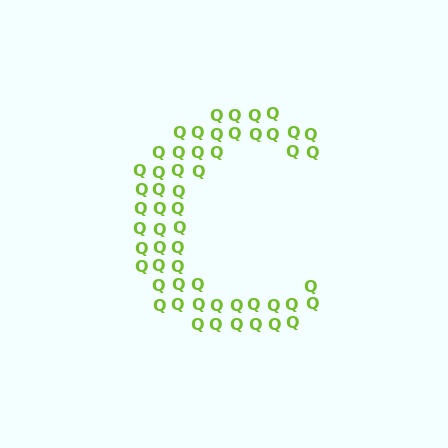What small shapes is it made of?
It is made of small letter Q's.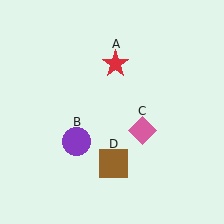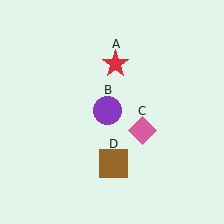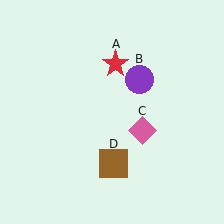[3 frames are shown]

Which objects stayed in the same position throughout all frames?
Red star (object A) and pink diamond (object C) and brown square (object D) remained stationary.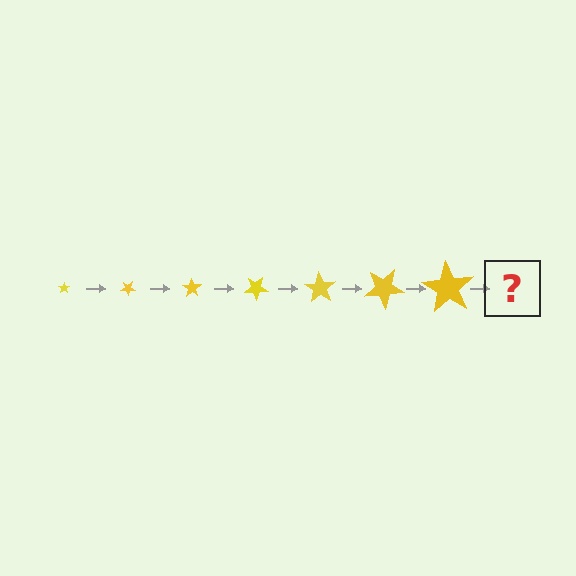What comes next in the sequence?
The next element should be a star, larger than the previous one and rotated 245 degrees from the start.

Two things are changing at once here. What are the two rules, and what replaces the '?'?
The two rules are that the star grows larger each step and it rotates 35 degrees each step. The '?' should be a star, larger than the previous one and rotated 245 degrees from the start.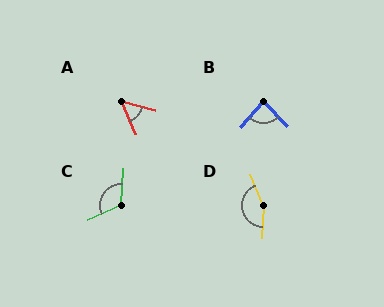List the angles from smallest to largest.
A (52°), B (86°), C (119°), D (155°).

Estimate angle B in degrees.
Approximately 86 degrees.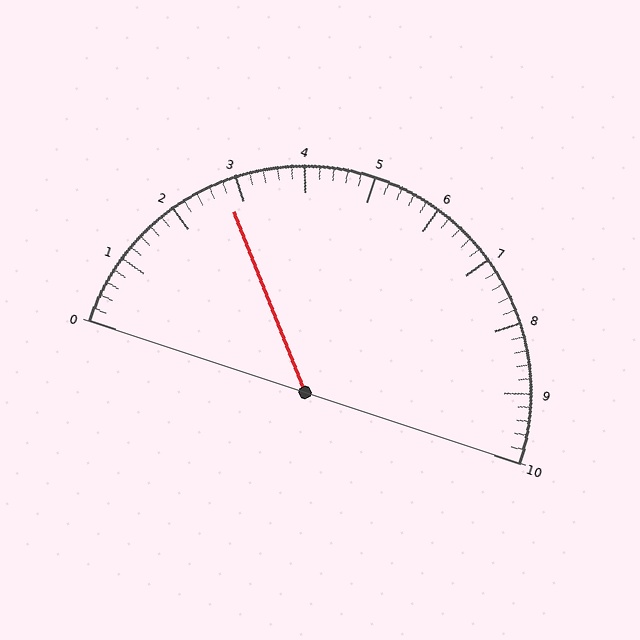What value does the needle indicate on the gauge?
The needle indicates approximately 2.8.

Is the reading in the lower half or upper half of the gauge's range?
The reading is in the lower half of the range (0 to 10).